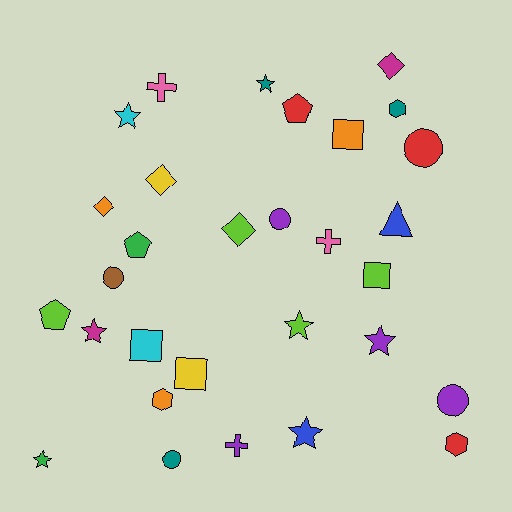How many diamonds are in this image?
There are 4 diamonds.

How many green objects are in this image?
There are 2 green objects.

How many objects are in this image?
There are 30 objects.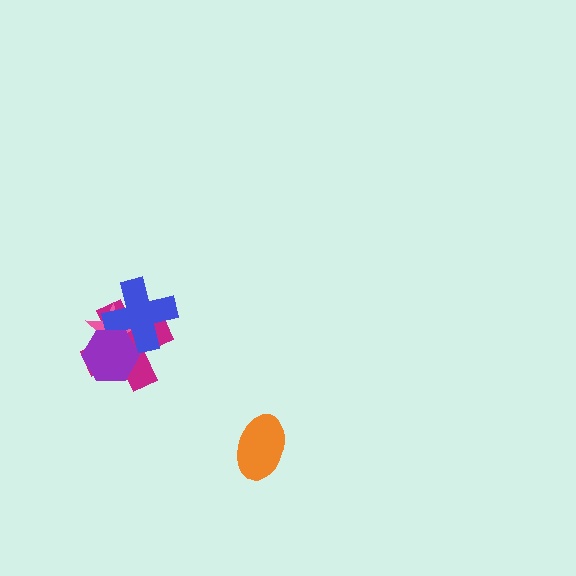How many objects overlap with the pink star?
3 objects overlap with the pink star.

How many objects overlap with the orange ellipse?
0 objects overlap with the orange ellipse.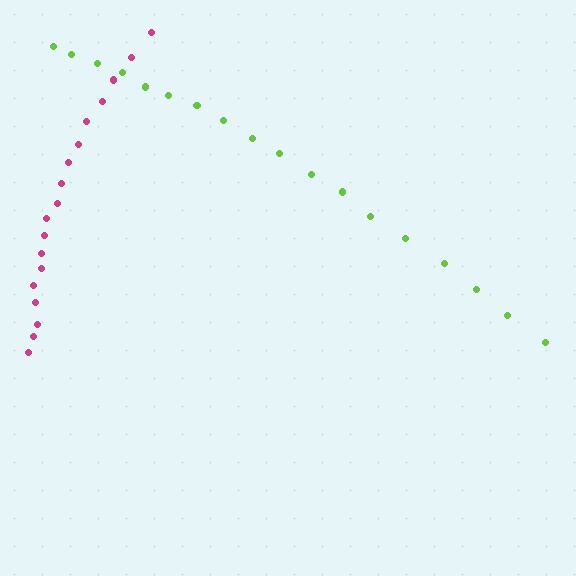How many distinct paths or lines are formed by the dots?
There are 2 distinct paths.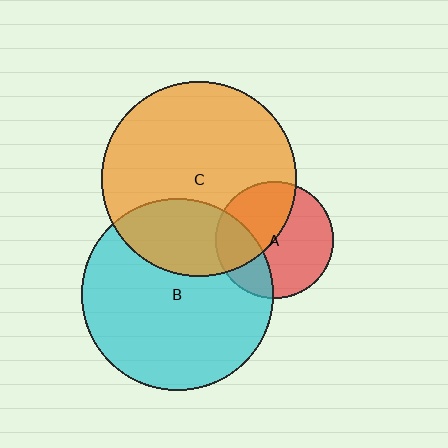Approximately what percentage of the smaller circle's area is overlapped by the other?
Approximately 45%.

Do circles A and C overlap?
Yes.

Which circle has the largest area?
Circle C (orange).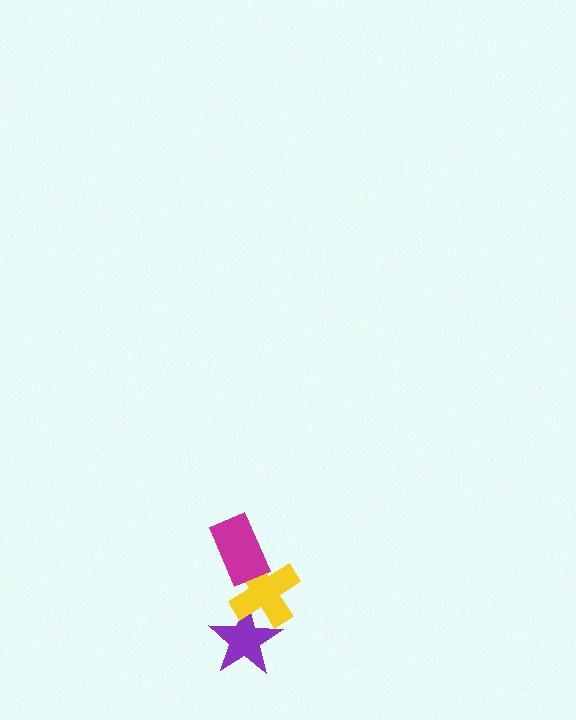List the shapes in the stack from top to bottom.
From top to bottom: the magenta rectangle, the yellow cross, the purple star.